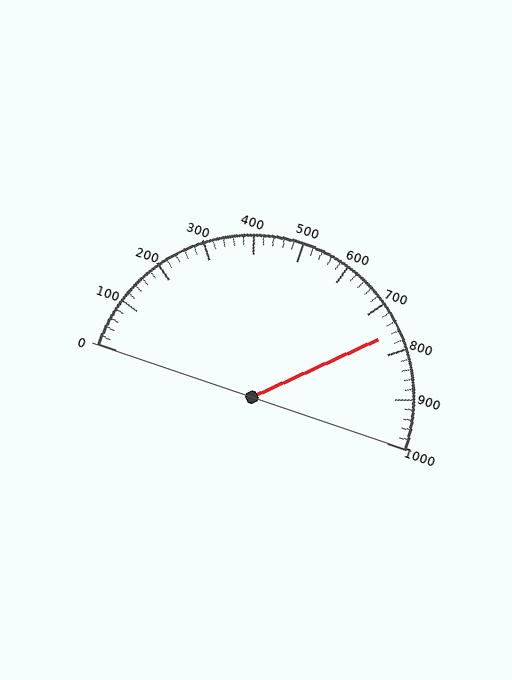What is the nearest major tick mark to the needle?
The nearest major tick mark is 800.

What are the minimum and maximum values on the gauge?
The gauge ranges from 0 to 1000.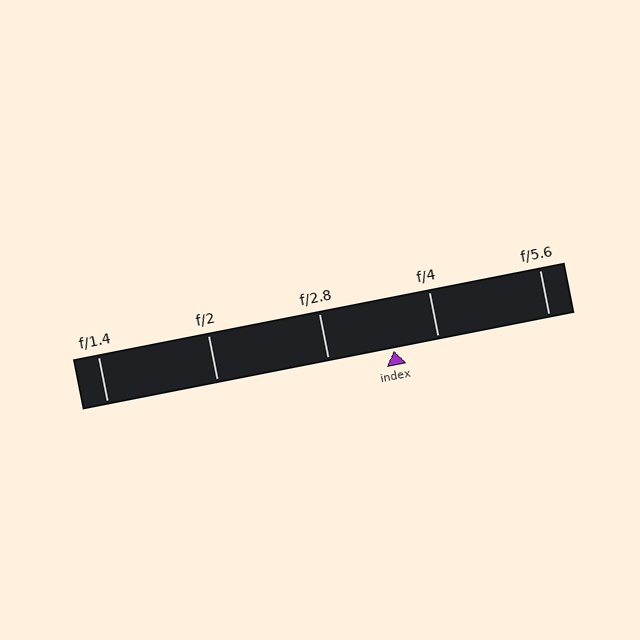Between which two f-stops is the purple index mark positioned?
The index mark is between f/2.8 and f/4.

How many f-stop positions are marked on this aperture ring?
There are 5 f-stop positions marked.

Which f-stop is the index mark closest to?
The index mark is closest to f/4.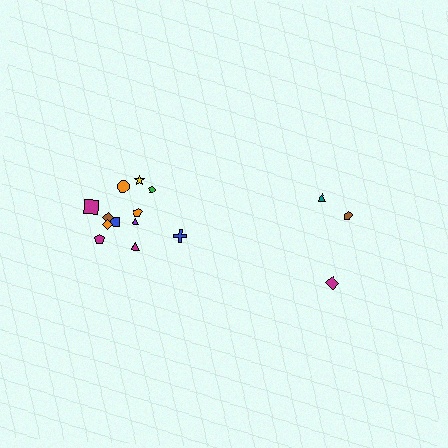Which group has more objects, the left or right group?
The left group.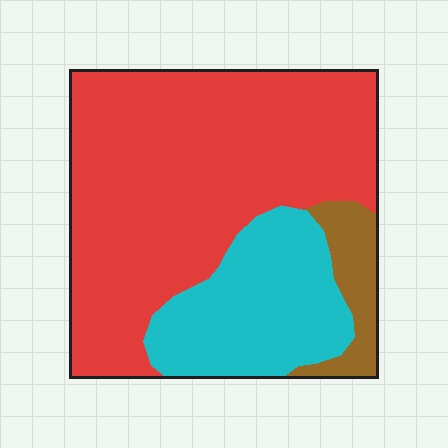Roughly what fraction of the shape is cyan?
Cyan covers about 25% of the shape.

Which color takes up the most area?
Red, at roughly 65%.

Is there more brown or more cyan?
Cyan.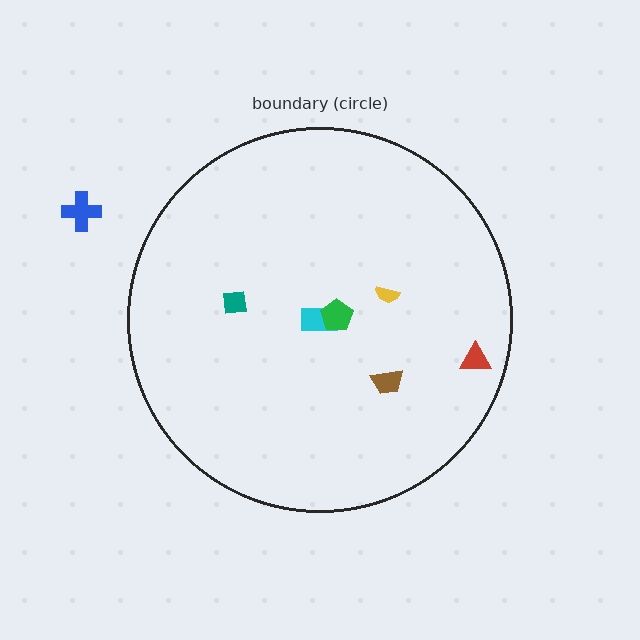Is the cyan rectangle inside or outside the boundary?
Inside.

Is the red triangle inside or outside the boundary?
Inside.